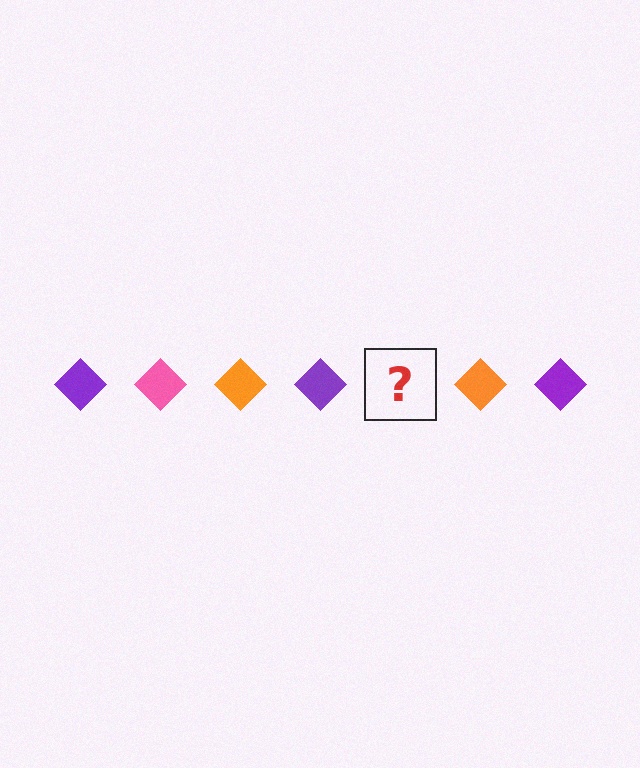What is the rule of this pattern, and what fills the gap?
The rule is that the pattern cycles through purple, pink, orange diamonds. The gap should be filled with a pink diamond.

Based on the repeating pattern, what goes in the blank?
The blank should be a pink diamond.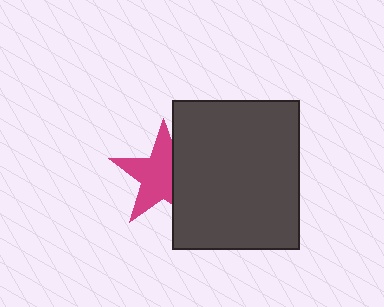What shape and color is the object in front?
The object in front is a dark gray rectangle.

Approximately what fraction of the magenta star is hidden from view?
Roughly 36% of the magenta star is hidden behind the dark gray rectangle.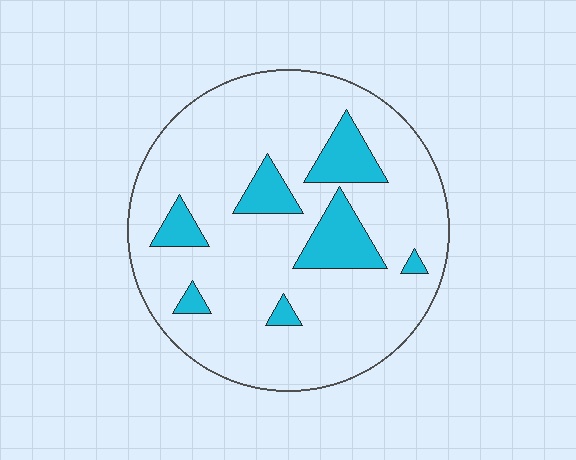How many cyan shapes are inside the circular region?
7.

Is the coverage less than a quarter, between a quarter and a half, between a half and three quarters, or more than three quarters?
Less than a quarter.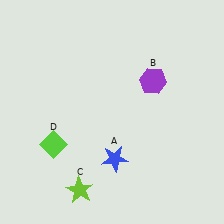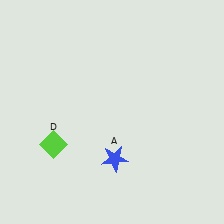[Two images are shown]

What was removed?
The purple hexagon (B), the lime star (C) were removed in Image 2.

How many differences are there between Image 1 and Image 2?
There are 2 differences between the two images.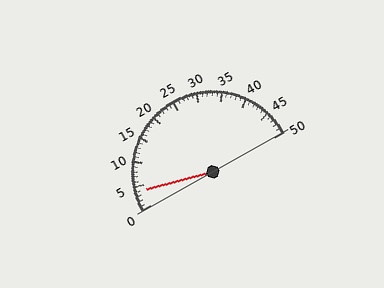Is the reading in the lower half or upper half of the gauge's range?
The reading is in the lower half of the range (0 to 50).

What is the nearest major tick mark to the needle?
The nearest major tick mark is 5.